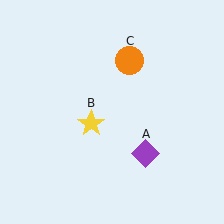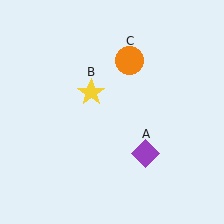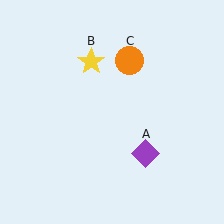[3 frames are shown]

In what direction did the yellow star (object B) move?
The yellow star (object B) moved up.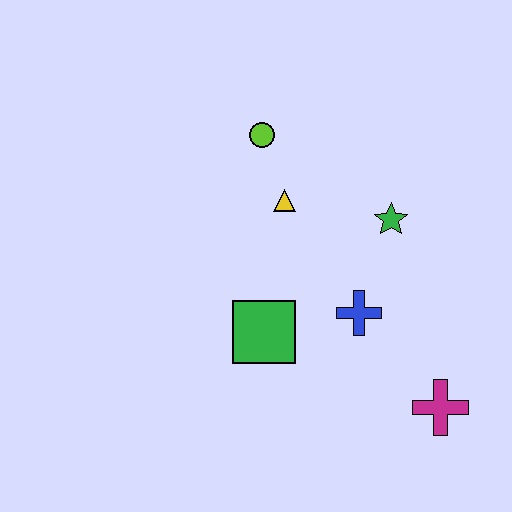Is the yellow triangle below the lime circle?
Yes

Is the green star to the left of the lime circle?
No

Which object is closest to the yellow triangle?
The lime circle is closest to the yellow triangle.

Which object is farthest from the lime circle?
The magenta cross is farthest from the lime circle.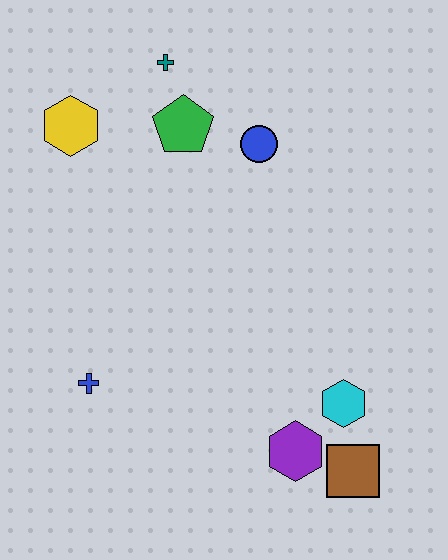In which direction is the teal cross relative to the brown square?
The teal cross is above the brown square.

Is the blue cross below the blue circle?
Yes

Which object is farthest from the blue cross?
The teal cross is farthest from the blue cross.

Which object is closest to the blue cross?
The purple hexagon is closest to the blue cross.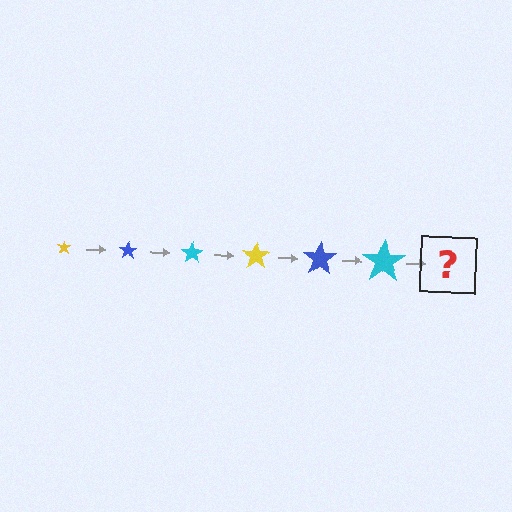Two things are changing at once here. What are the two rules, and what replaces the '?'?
The two rules are that the star grows larger each step and the color cycles through yellow, blue, and cyan. The '?' should be a yellow star, larger than the previous one.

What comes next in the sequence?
The next element should be a yellow star, larger than the previous one.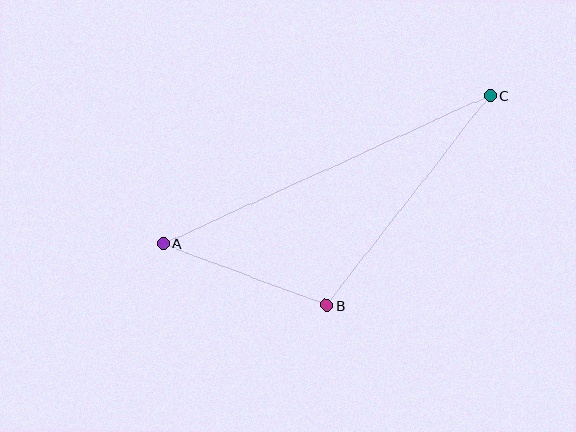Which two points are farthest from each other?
Points A and C are farthest from each other.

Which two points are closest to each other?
Points A and B are closest to each other.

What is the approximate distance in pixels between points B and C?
The distance between B and C is approximately 266 pixels.